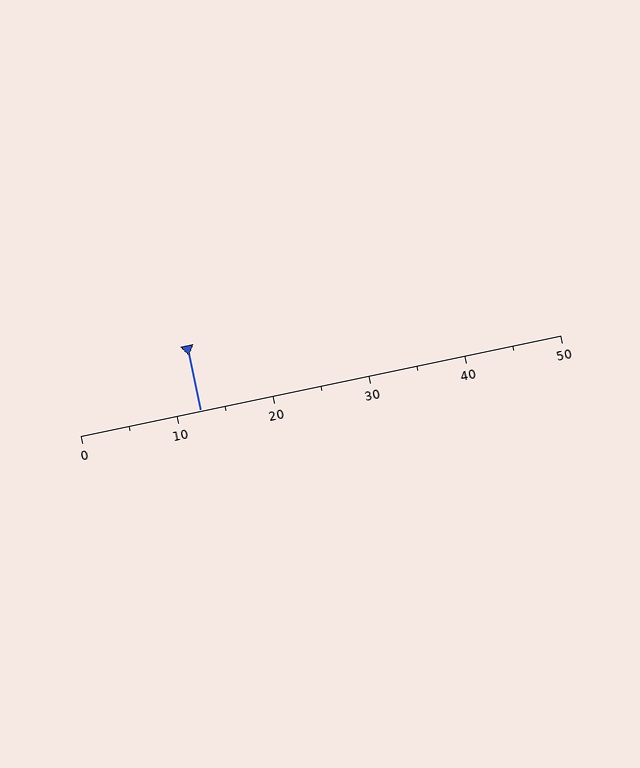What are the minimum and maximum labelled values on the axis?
The axis runs from 0 to 50.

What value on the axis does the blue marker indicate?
The marker indicates approximately 12.5.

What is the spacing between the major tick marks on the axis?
The major ticks are spaced 10 apart.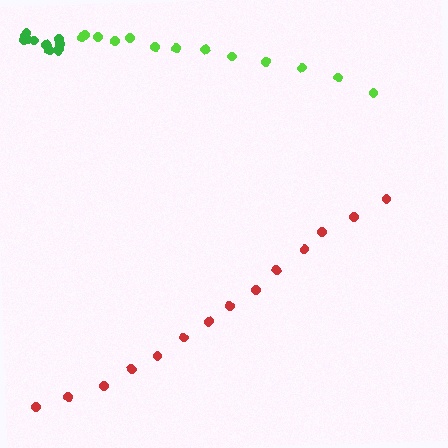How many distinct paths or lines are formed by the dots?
There are 3 distinct paths.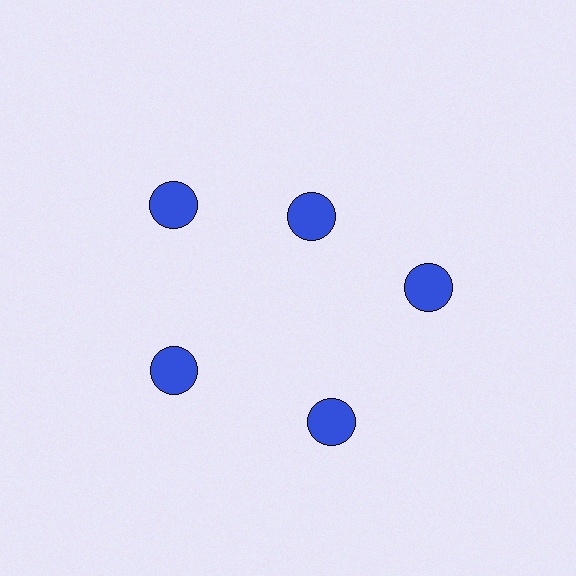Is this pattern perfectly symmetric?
No. The 5 blue circles are arranged in a ring, but one element near the 1 o'clock position is pulled inward toward the center, breaking the 5-fold rotational symmetry.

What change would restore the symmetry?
The symmetry would be restored by moving it outward, back onto the ring so that all 5 circles sit at equal angles and equal distance from the center.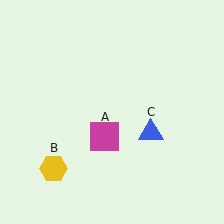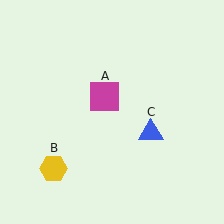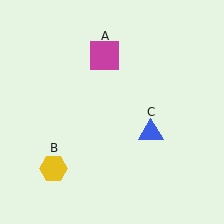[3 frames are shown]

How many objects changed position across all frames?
1 object changed position: magenta square (object A).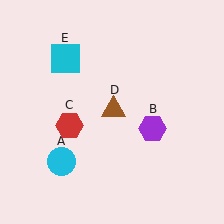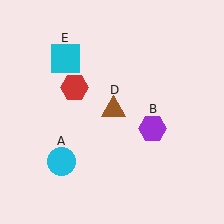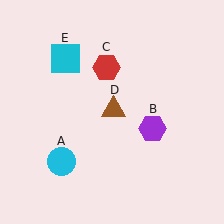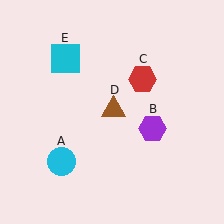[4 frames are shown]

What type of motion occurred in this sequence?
The red hexagon (object C) rotated clockwise around the center of the scene.